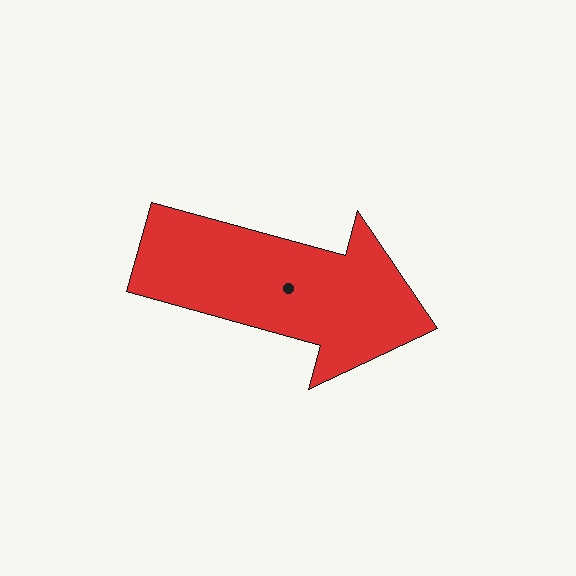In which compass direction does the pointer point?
East.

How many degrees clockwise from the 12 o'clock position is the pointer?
Approximately 105 degrees.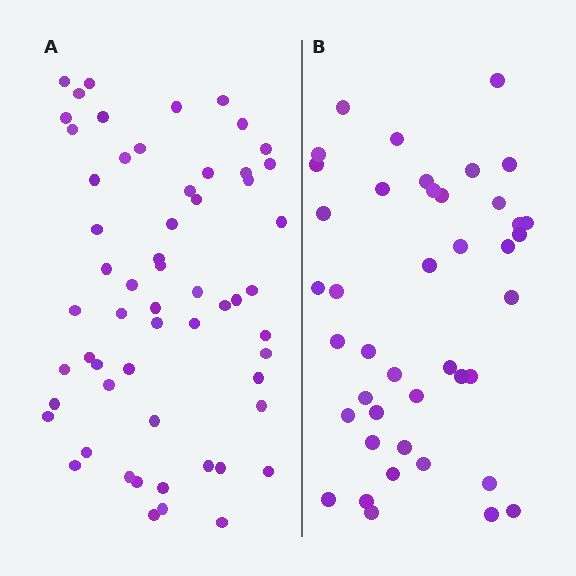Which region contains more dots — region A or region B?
Region A (the left region) has more dots.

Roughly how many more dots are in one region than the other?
Region A has approximately 15 more dots than region B.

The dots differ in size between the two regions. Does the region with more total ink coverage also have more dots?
No. Region B has more total ink coverage because its dots are larger, but region A actually contains more individual dots. Total area can be misleading — the number of items is what matters here.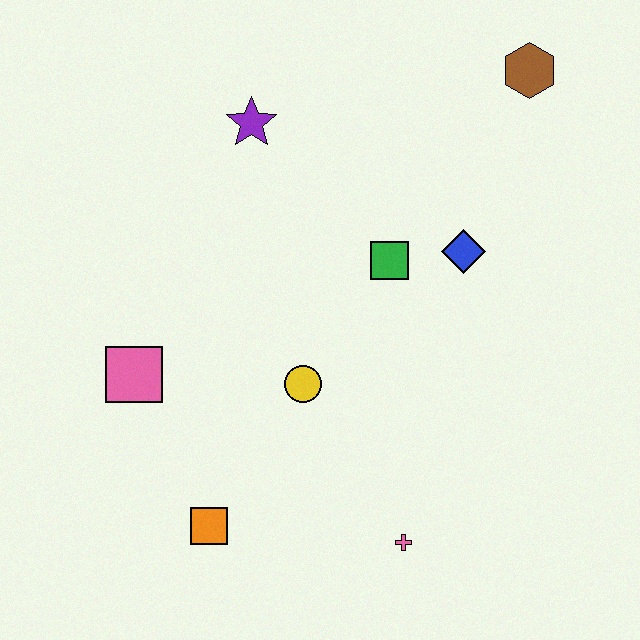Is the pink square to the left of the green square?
Yes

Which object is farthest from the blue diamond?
The orange square is farthest from the blue diamond.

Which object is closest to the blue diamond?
The green square is closest to the blue diamond.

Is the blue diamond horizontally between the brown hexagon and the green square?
Yes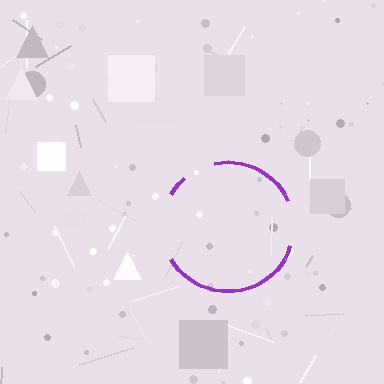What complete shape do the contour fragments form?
The contour fragments form a circle.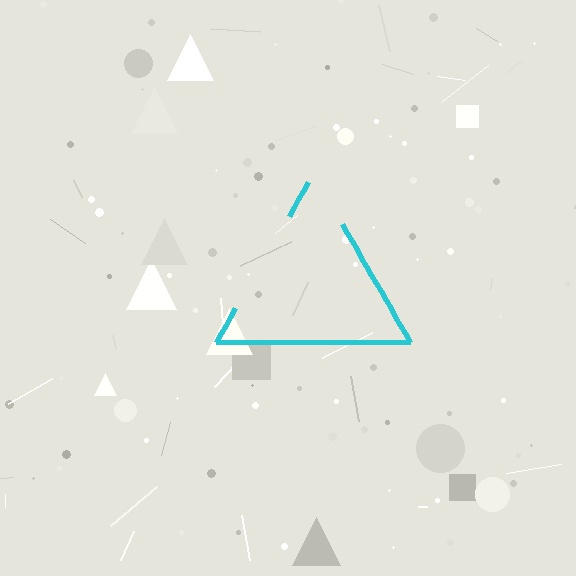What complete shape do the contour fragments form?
The contour fragments form a triangle.